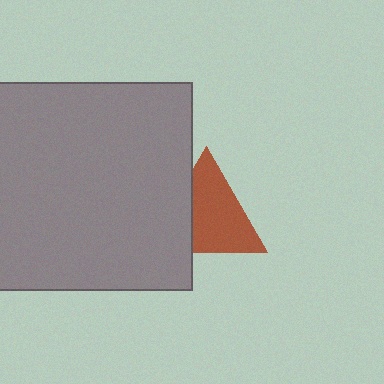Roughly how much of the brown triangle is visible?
Most of it is visible (roughly 68%).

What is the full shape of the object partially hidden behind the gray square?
The partially hidden object is a brown triangle.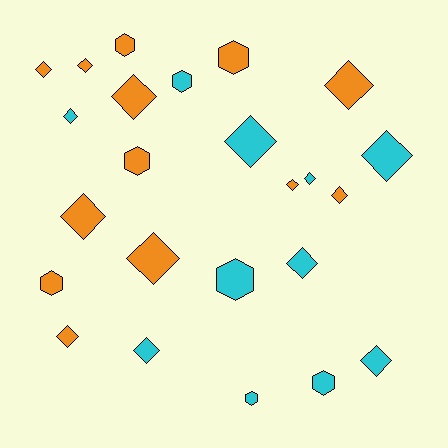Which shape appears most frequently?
Diamond, with 16 objects.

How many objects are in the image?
There are 24 objects.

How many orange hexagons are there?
There are 4 orange hexagons.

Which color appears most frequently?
Orange, with 13 objects.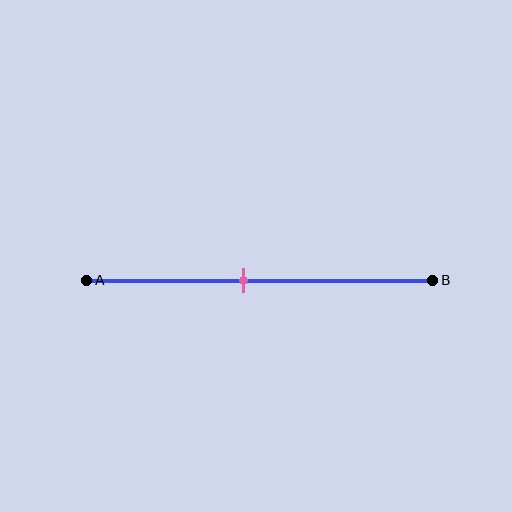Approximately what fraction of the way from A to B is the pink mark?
The pink mark is approximately 45% of the way from A to B.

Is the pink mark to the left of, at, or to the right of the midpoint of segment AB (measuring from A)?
The pink mark is to the left of the midpoint of segment AB.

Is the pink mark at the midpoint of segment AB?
No, the mark is at about 45% from A, not at the 50% midpoint.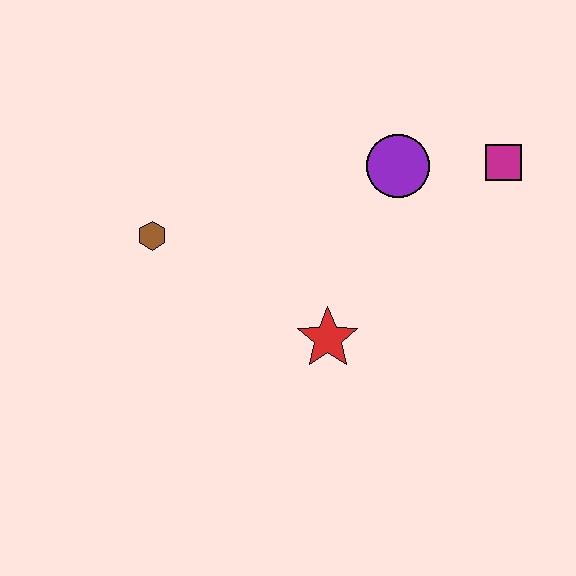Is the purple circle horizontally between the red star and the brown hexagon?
No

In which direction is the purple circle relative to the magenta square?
The purple circle is to the left of the magenta square.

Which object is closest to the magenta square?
The purple circle is closest to the magenta square.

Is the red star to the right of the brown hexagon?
Yes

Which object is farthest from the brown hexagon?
The magenta square is farthest from the brown hexagon.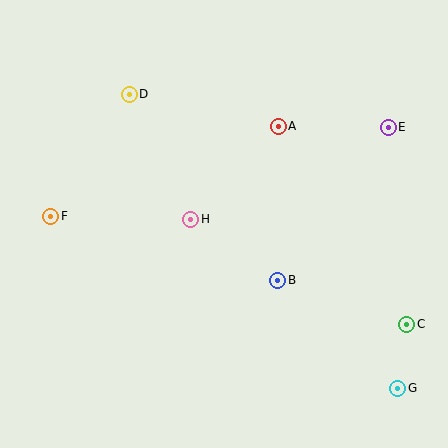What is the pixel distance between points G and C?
The distance between G and C is 65 pixels.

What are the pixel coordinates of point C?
Point C is at (407, 324).